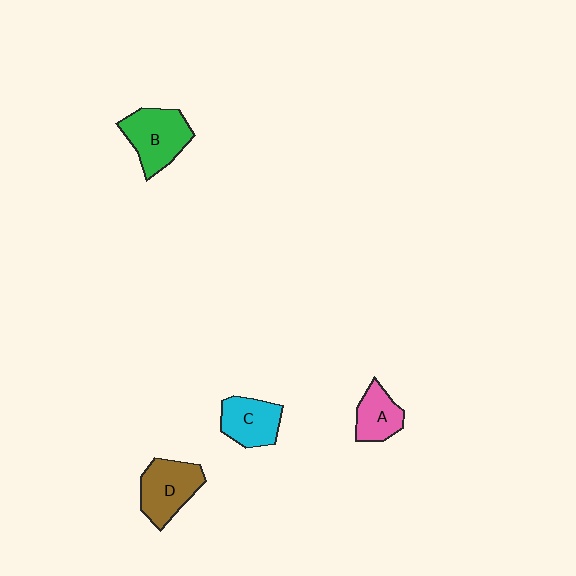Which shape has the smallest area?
Shape A (pink).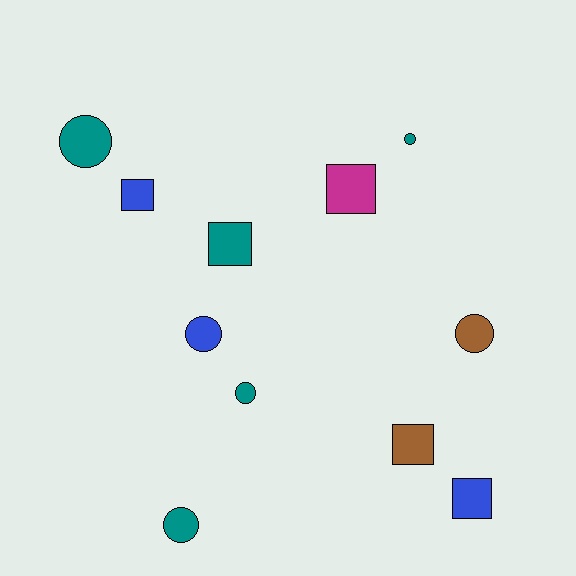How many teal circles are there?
There are 4 teal circles.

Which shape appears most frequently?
Circle, with 6 objects.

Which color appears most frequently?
Teal, with 5 objects.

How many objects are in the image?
There are 11 objects.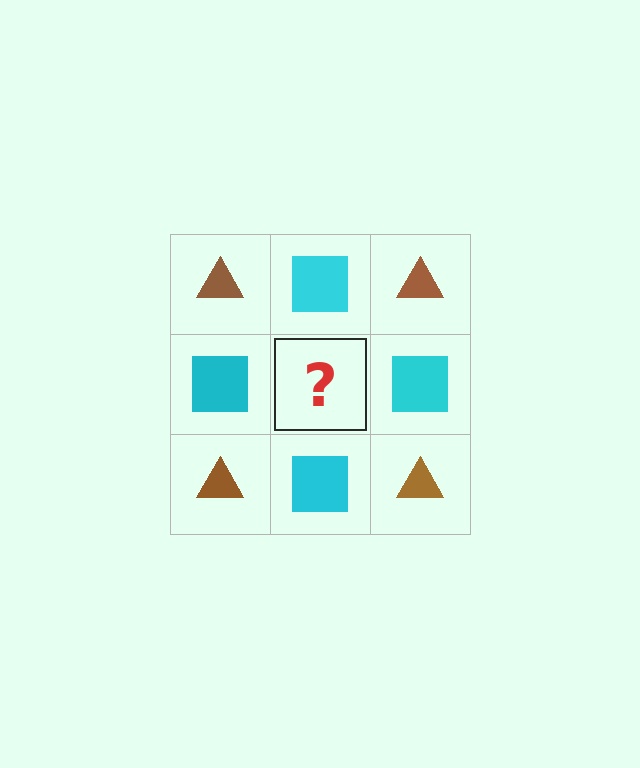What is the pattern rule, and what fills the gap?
The rule is that it alternates brown triangle and cyan square in a checkerboard pattern. The gap should be filled with a brown triangle.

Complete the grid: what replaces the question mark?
The question mark should be replaced with a brown triangle.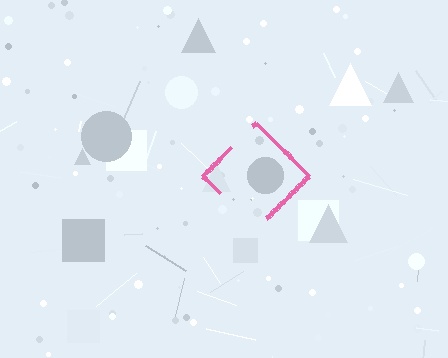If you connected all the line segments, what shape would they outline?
They would outline a diamond.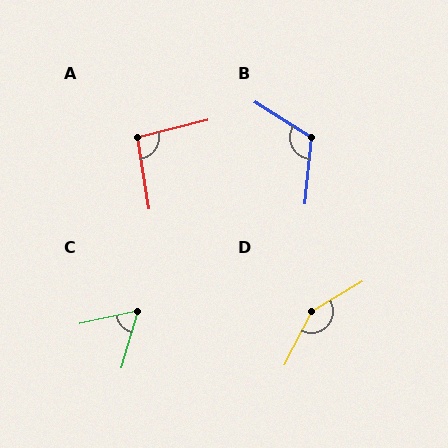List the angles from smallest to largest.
C (62°), A (95°), B (117°), D (147°).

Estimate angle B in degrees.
Approximately 117 degrees.